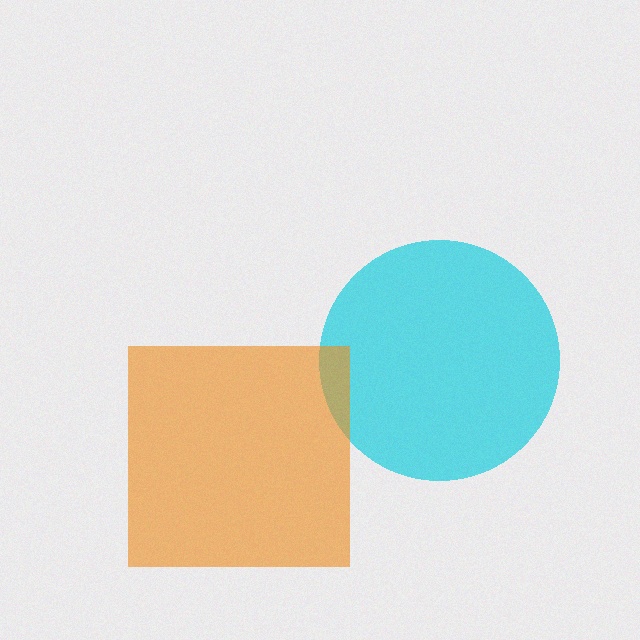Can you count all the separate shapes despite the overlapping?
Yes, there are 2 separate shapes.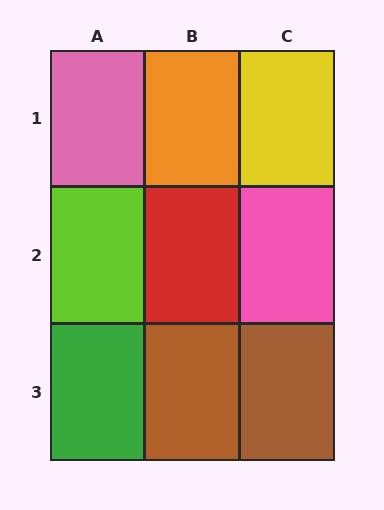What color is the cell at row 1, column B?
Orange.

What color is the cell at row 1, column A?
Pink.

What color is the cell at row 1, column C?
Yellow.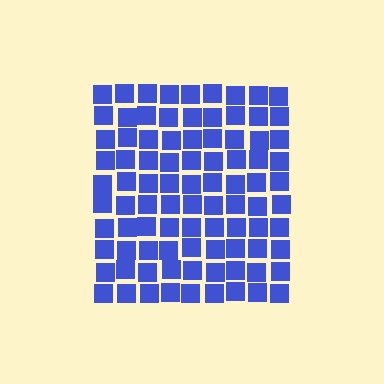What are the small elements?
The small elements are squares.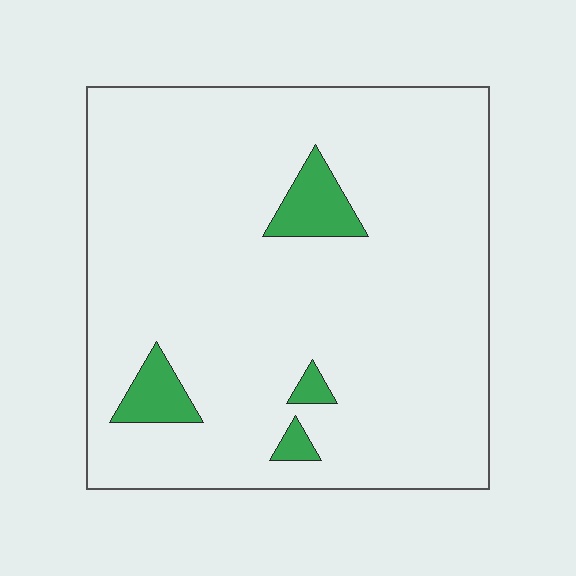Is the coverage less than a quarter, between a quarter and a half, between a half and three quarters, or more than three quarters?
Less than a quarter.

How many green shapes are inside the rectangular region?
4.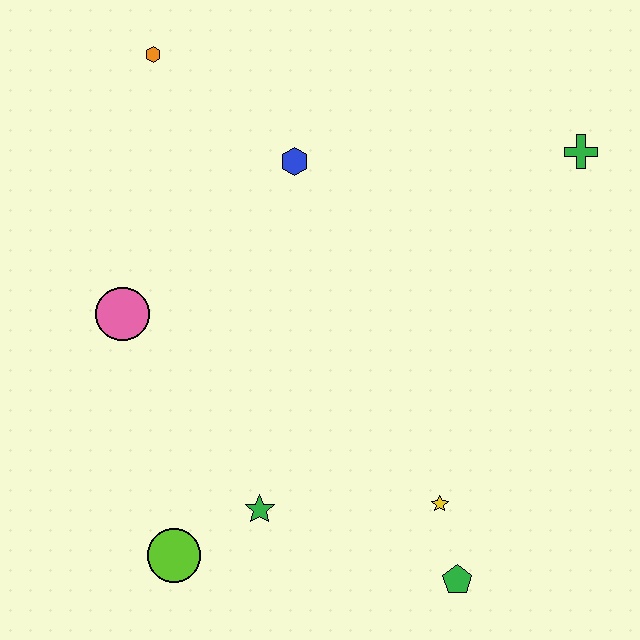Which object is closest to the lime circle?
The green star is closest to the lime circle.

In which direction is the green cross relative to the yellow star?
The green cross is above the yellow star.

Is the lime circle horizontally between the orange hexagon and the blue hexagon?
Yes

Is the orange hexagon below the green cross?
No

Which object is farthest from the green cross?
The lime circle is farthest from the green cross.